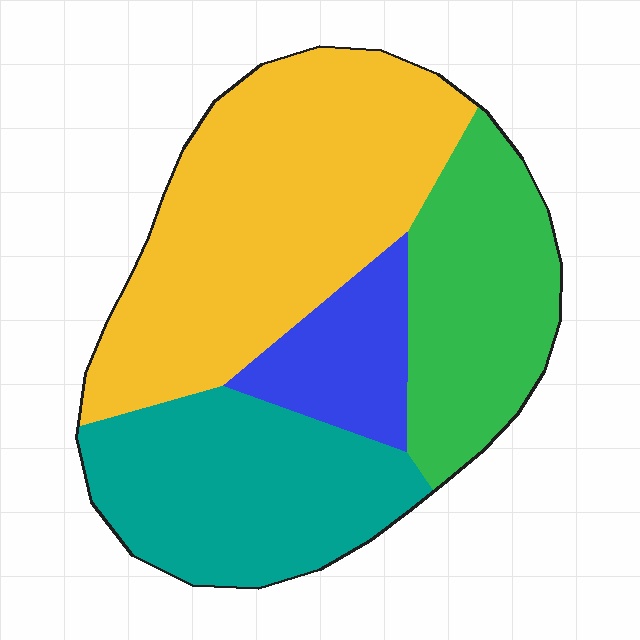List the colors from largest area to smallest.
From largest to smallest: yellow, teal, green, blue.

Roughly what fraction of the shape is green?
Green takes up about one fifth (1/5) of the shape.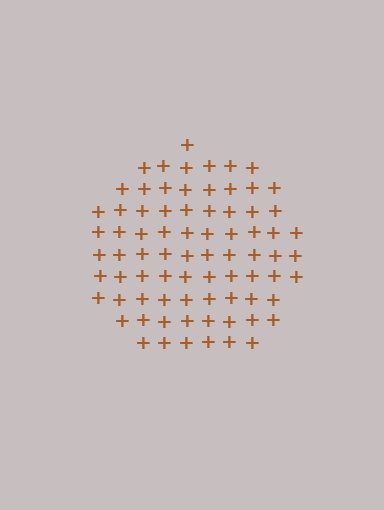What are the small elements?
The small elements are plus signs.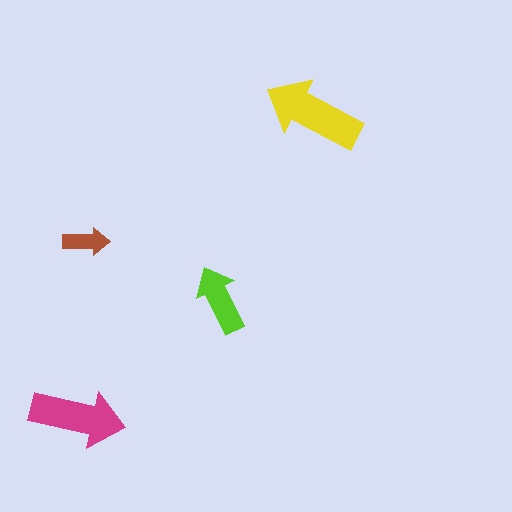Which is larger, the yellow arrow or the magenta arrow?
The yellow one.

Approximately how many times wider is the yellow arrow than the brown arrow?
About 2 times wider.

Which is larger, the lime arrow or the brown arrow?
The lime one.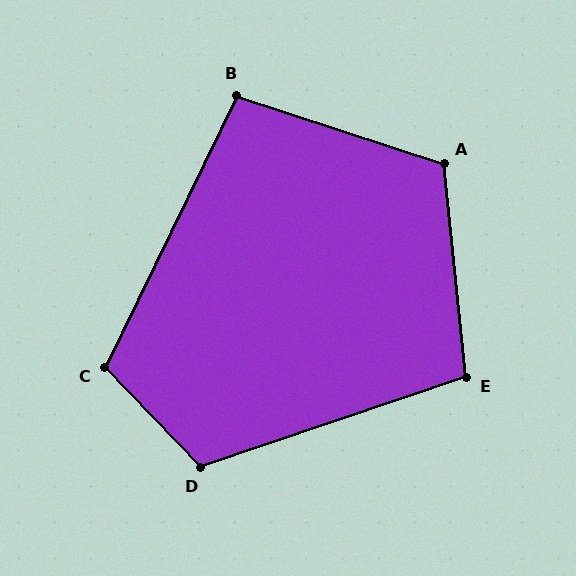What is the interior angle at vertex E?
Approximately 103 degrees (obtuse).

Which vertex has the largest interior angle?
D, at approximately 115 degrees.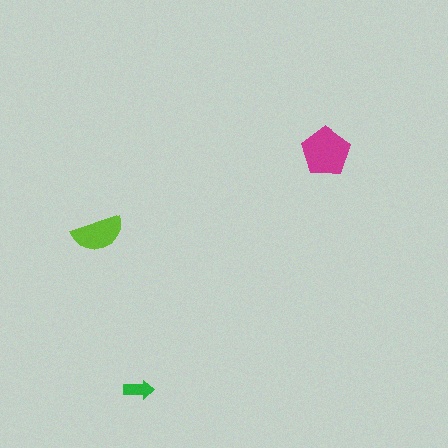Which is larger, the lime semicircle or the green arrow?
The lime semicircle.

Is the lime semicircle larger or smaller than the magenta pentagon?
Smaller.